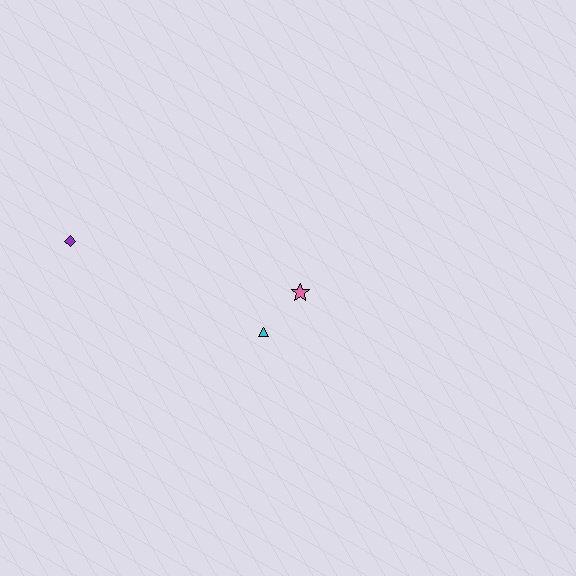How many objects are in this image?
There are 3 objects.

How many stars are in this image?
There is 1 star.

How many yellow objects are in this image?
There are no yellow objects.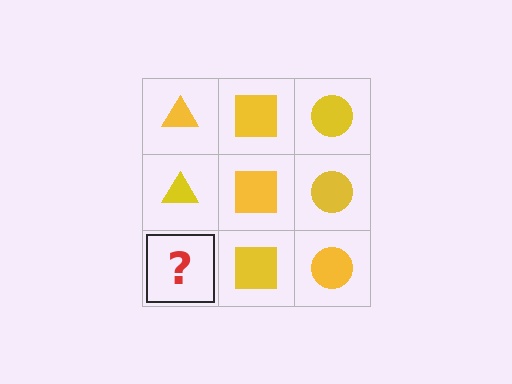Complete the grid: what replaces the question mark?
The question mark should be replaced with a yellow triangle.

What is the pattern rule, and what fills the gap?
The rule is that each column has a consistent shape. The gap should be filled with a yellow triangle.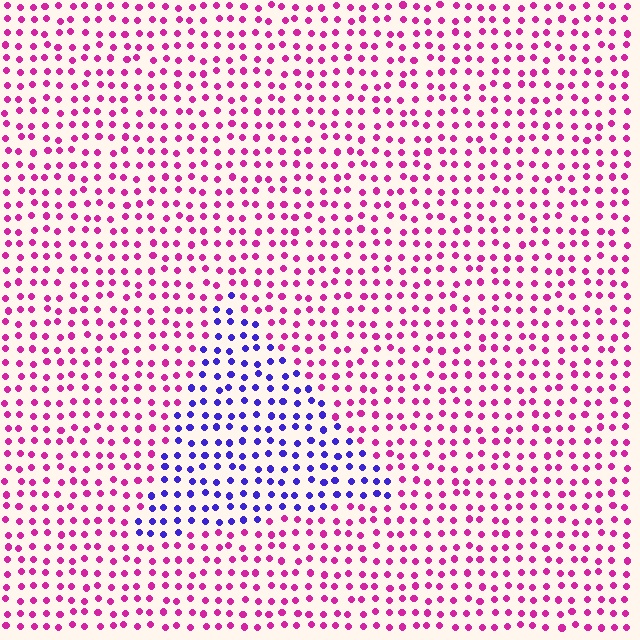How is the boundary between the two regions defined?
The boundary is defined purely by a slight shift in hue (about 67 degrees). Spacing, size, and orientation are identical on both sides.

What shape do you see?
I see a triangle.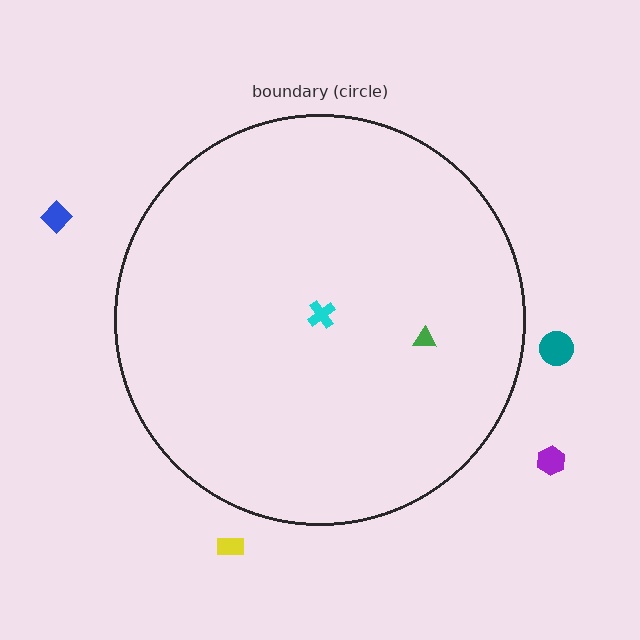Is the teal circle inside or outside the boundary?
Outside.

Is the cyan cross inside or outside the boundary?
Inside.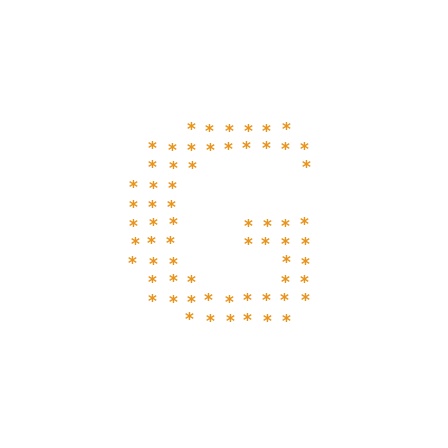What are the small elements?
The small elements are asterisks.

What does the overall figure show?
The overall figure shows the letter G.